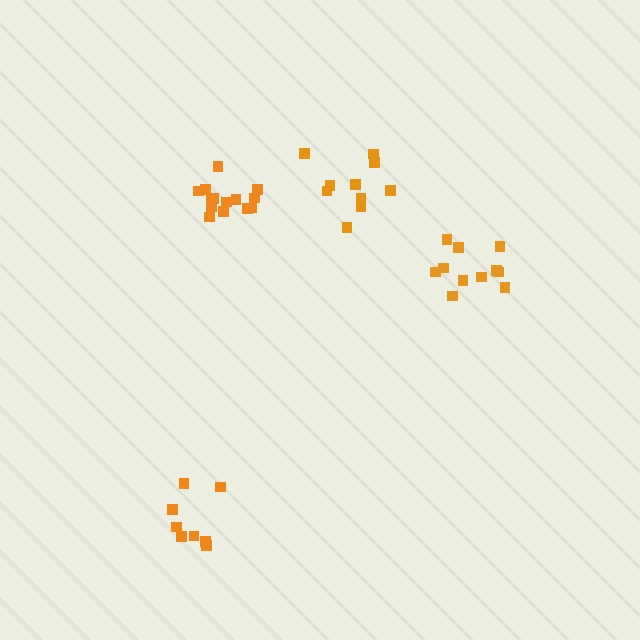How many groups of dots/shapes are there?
There are 4 groups.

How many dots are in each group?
Group 1: 11 dots, Group 2: 9 dots, Group 3: 14 dots, Group 4: 11 dots (45 total).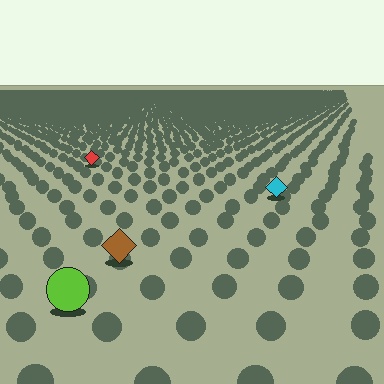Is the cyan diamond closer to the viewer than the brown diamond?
No. The brown diamond is closer — you can tell from the texture gradient: the ground texture is coarser near it.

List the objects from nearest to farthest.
From nearest to farthest: the lime circle, the brown diamond, the cyan diamond, the red diamond.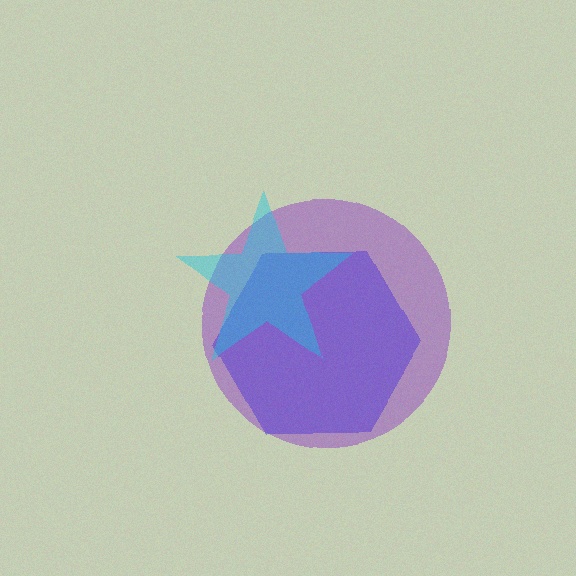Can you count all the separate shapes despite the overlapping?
Yes, there are 3 separate shapes.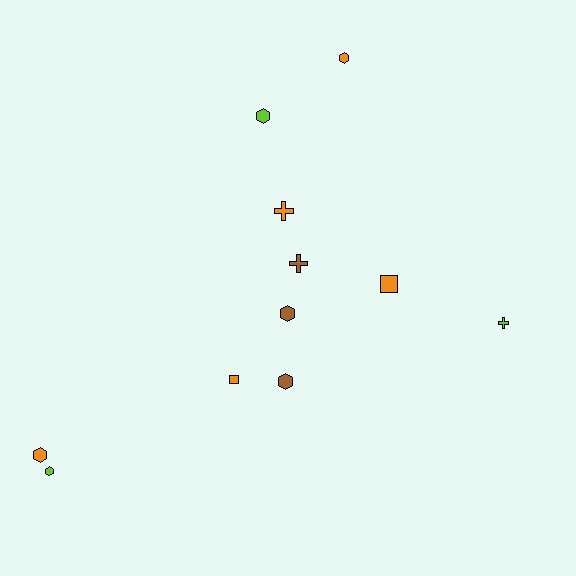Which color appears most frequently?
Orange, with 5 objects.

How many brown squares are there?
There are no brown squares.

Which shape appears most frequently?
Hexagon, with 6 objects.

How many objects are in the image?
There are 11 objects.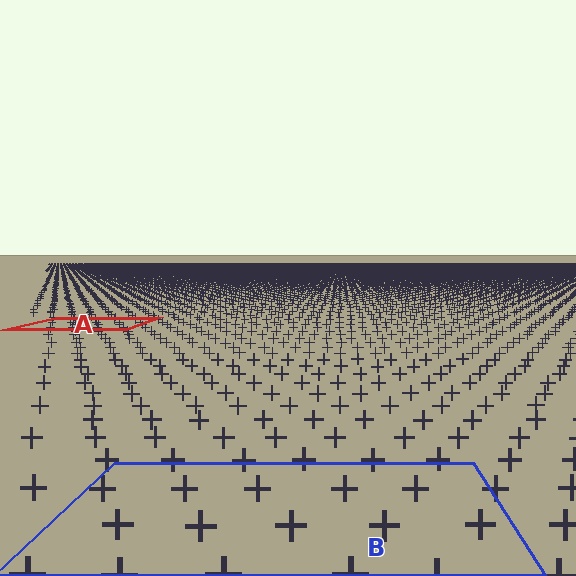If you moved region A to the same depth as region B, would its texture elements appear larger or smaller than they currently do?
They would appear larger. At a closer depth, the same texture elements are projected at a bigger on-screen size.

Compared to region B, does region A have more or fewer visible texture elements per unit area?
Region A has more texture elements per unit area — they are packed more densely because it is farther away.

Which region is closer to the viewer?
Region B is closer. The texture elements there are larger and more spread out.